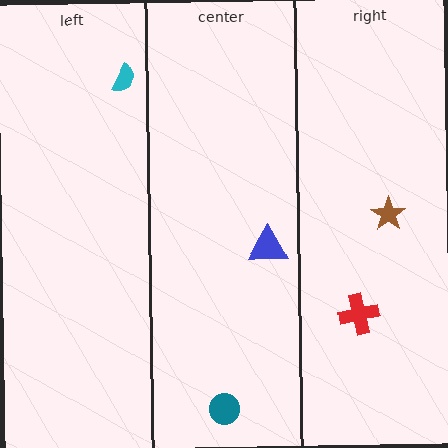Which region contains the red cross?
The right region.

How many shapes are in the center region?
2.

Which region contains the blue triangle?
The center region.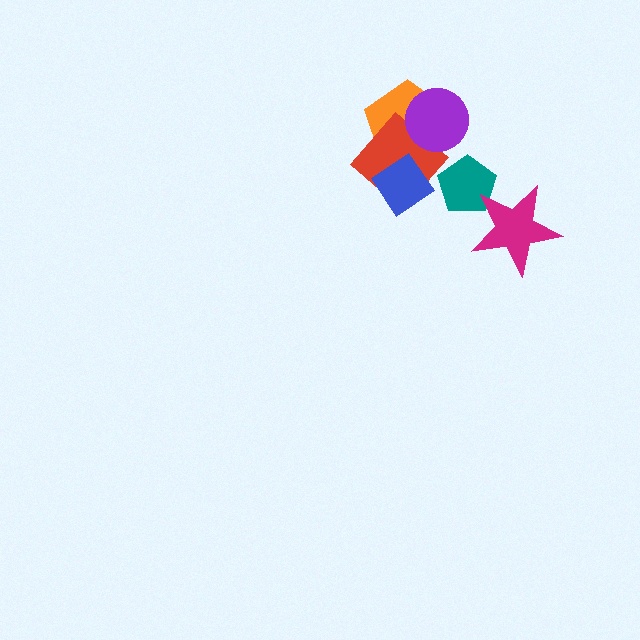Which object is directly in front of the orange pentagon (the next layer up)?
The red diamond is directly in front of the orange pentagon.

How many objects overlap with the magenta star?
1 object overlaps with the magenta star.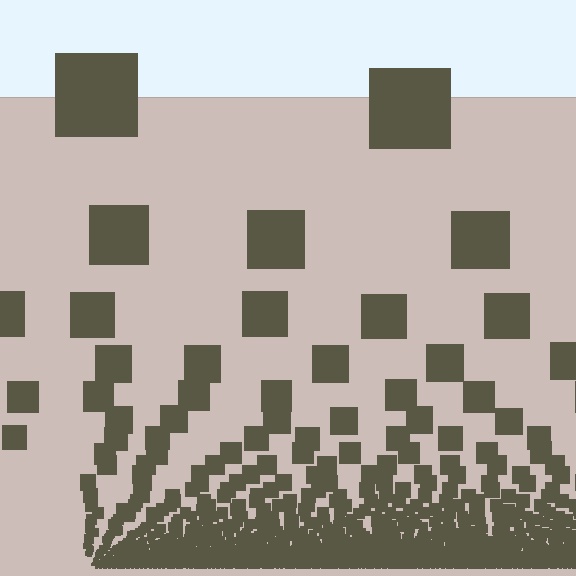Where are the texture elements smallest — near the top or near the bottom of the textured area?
Near the bottom.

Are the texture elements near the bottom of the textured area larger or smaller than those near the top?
Smaller. The gradient is inverted — elements near the bottom are smaller and denser.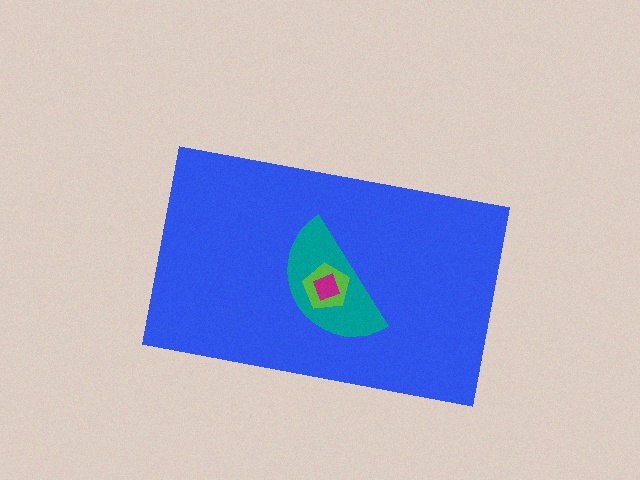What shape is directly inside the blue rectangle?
The teal semicircle.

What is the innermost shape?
The magenta diamond.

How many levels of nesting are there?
4.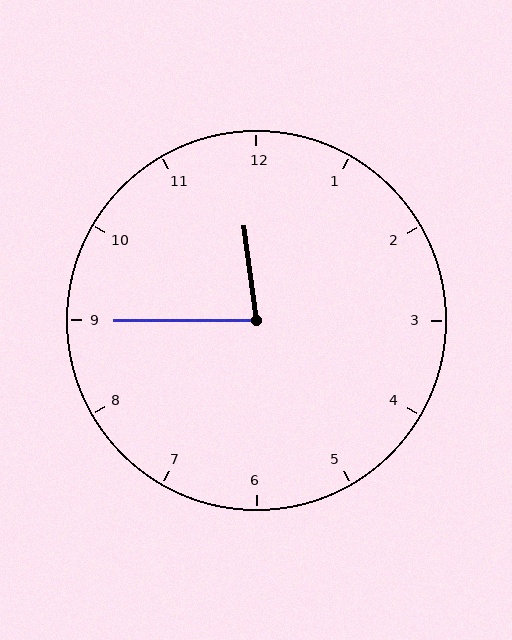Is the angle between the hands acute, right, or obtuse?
It is acute.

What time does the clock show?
11:45.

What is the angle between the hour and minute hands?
Approximately 82 degrees.